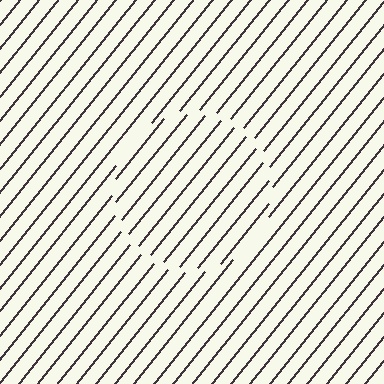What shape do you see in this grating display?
An illusory circle. The interior of the shape contains the same grating, shifted by half a period — the contour is defined by the phase discontinuity where line-ends from the inner and outer gratings abut.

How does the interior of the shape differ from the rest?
The interior of the shape contains the same grating, shifted by half a period — the contour is defined by the phase discontinuity where line-ends from the inner and outer gratings abut.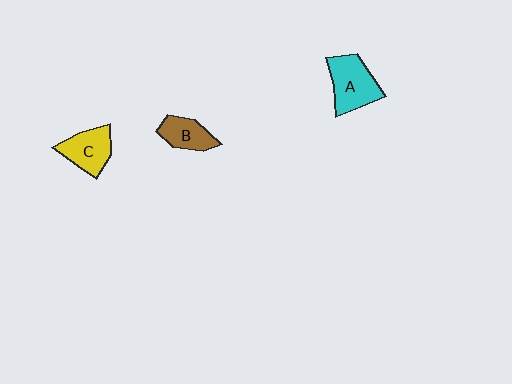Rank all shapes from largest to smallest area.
From largest to smallest: A (cyan), C (yellow), B (brown).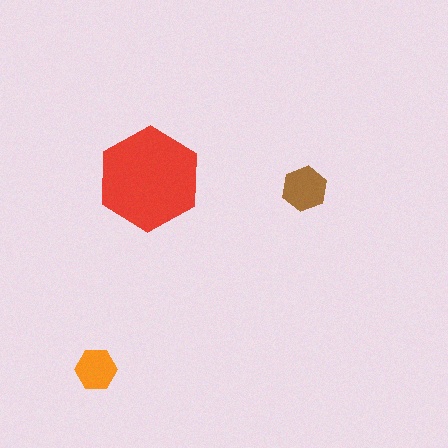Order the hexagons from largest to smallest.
the red one, the brown one, the orange one.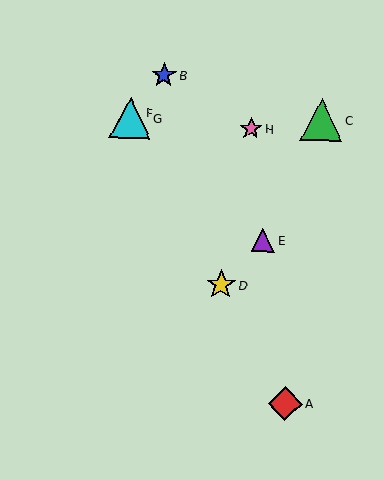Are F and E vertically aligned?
No, F is at x≈130 and E is at x≈263.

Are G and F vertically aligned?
Yes, both are at x≈130.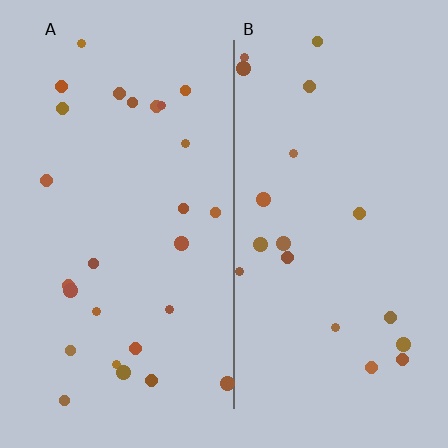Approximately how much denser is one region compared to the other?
Approximately 1.4× — region A over region B.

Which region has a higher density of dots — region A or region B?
A (the left).